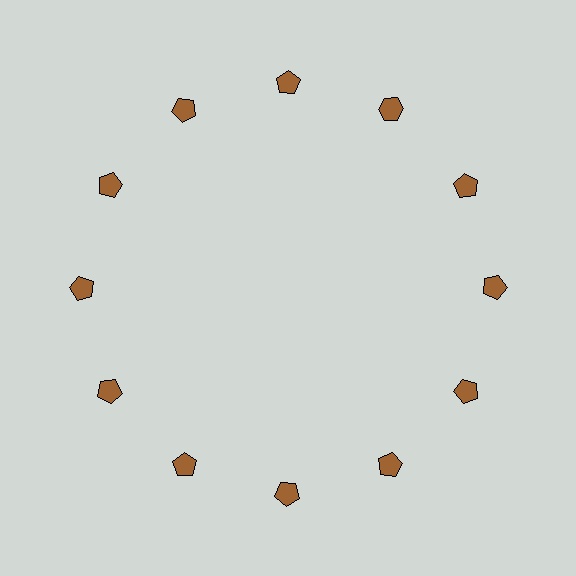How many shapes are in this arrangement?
There are 12 shapes arranged in a ring pattern.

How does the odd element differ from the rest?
It has a different shape: hexagon instead of pentagon.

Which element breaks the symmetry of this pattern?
The brown hexagon at roughly the 1 o'clock position breaks the symmetry. All other shapes are brown pentagons.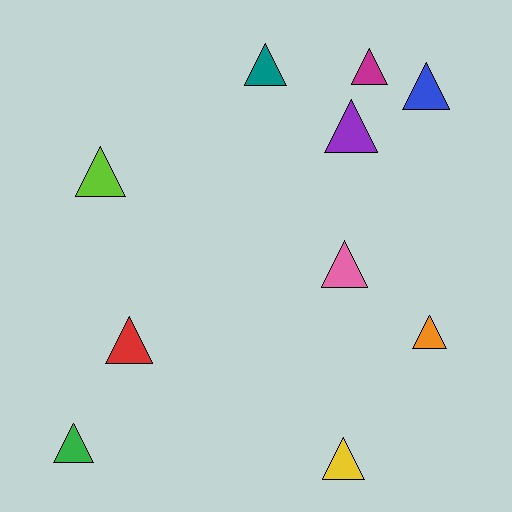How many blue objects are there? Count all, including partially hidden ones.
There is 1 blue object.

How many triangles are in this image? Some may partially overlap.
There are 10 triangles.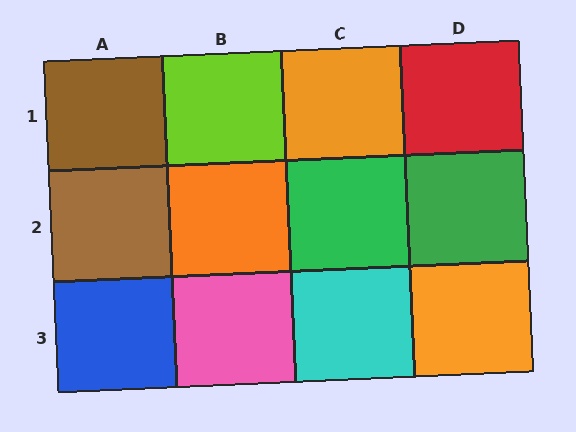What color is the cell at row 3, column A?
Blue.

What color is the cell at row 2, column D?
Green.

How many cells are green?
2 cells are green.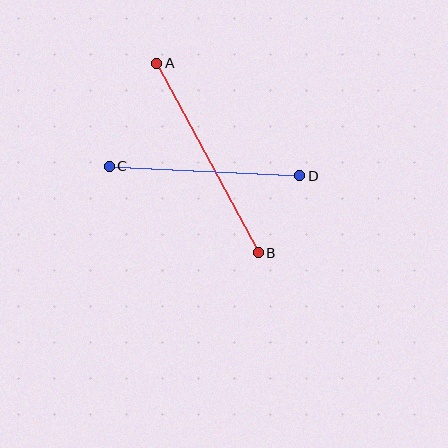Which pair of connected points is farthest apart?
Points A and B are farthest apart.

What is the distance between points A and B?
The distance is approximately 215 pixels.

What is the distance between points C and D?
The distance is approximately 191 pixels.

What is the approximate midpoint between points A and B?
The midpoint is at approximately (208, 158) pixels.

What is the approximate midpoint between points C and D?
The midpoint is at approximately (204, 171) pixels.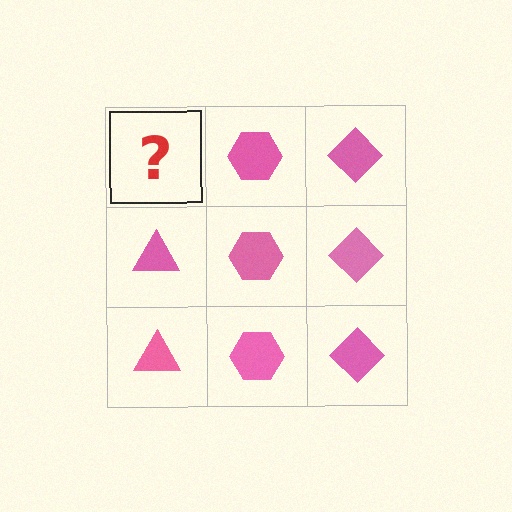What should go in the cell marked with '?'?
The missing cell should contain a pink triangle.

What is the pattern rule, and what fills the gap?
The rule is that each column has a consistent shape. The gap should be filled with a pink triangle.